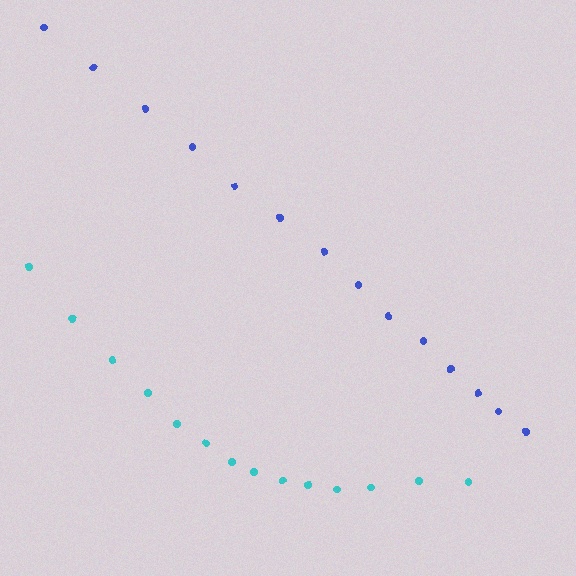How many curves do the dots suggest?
There are 2 distinct paths.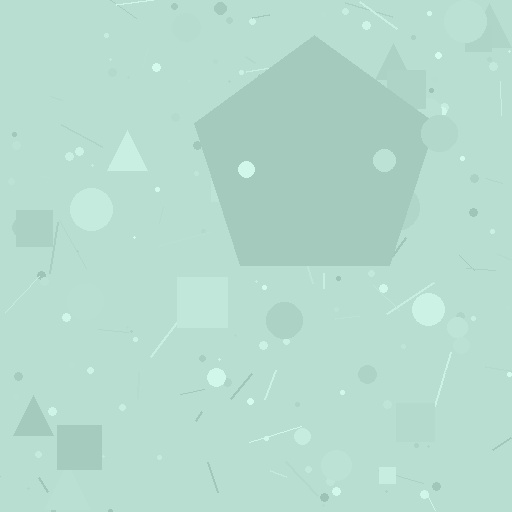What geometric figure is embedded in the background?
A pentagon is embedded in the background.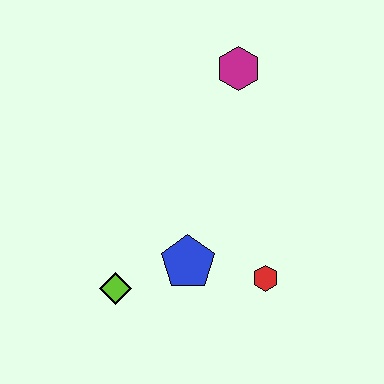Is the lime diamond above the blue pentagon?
No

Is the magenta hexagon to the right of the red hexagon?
No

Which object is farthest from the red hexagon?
The magenta hexagon is farthest from the red hexagon.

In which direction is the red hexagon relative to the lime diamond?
The red hexagon is to the right of the lime diamond.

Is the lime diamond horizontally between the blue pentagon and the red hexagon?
No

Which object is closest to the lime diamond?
The blue pentagon is closest to the lime diamond.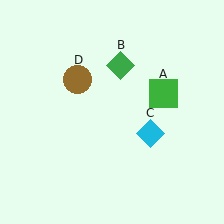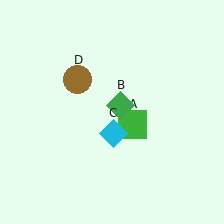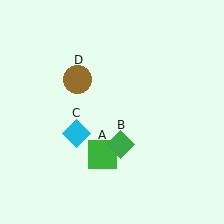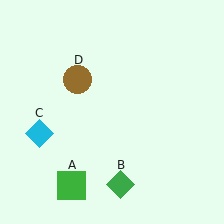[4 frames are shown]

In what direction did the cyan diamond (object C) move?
The cyan diamond (object C) moved left.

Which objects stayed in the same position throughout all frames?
Brown circle (object D) remained stationary.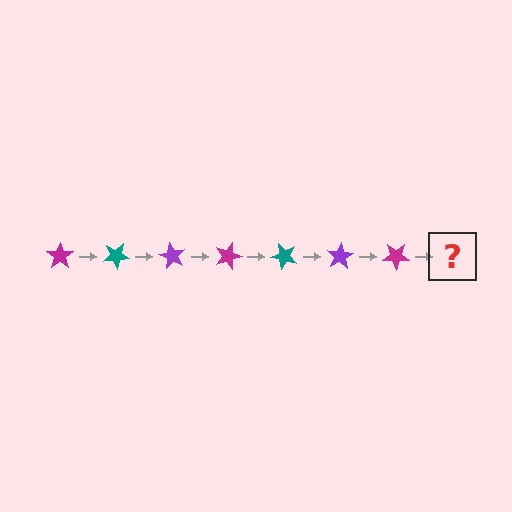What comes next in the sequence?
The next element should be a teal star, rotated 210 degrees from the start.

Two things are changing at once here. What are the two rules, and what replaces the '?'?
The two rules are that it rotates 30 degrees each step and the color cycles through magenta, teal, and purple. The '?' should be a teal star, rotated 210 degrees from the start.